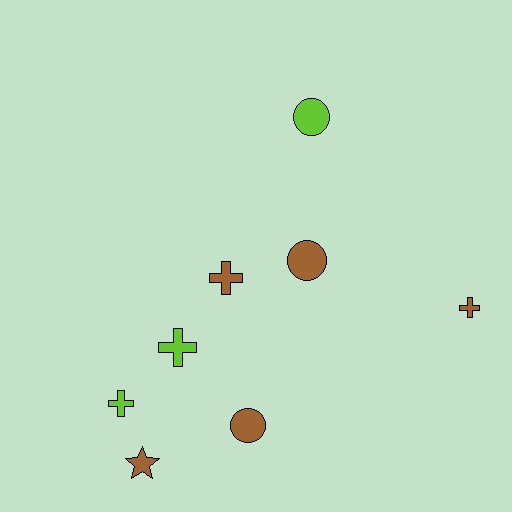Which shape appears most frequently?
Cross, with 4 objects.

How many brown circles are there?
There are 2 brown circles.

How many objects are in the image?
There are 8 objects.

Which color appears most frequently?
Brown, with 5 objects.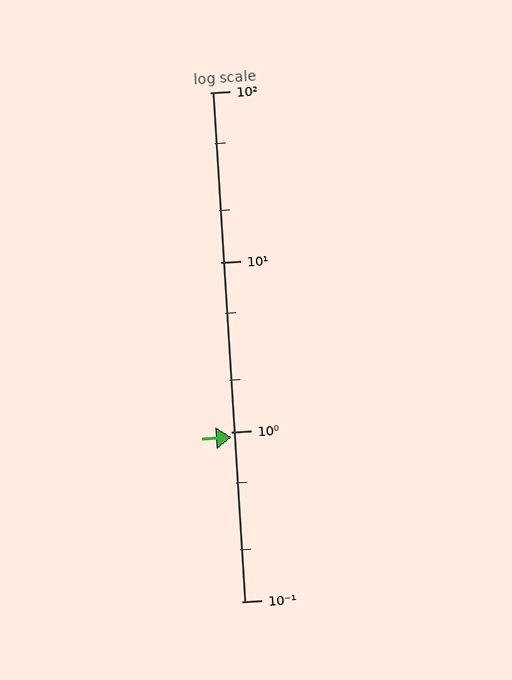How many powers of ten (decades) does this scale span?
The scale spans 3 decades, from 0.1 to 100.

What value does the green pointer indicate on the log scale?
The pointer indicates approximately 0.93.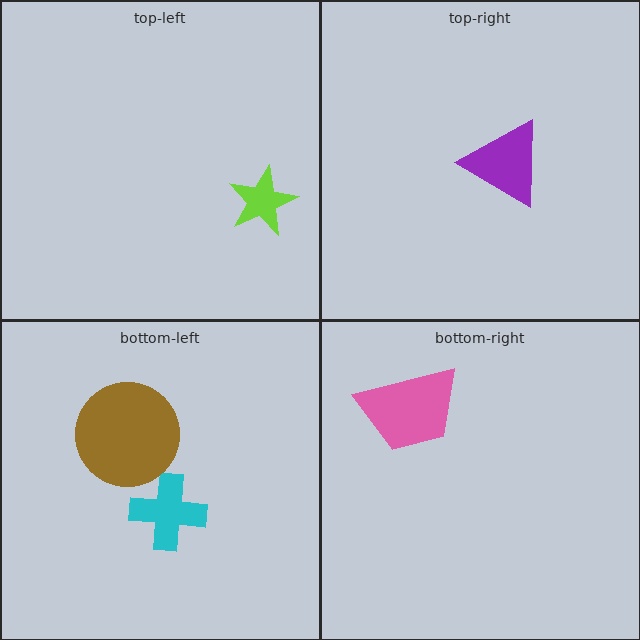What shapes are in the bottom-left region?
The cyan cross, the brown circle.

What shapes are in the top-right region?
The purple triangle.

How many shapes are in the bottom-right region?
1.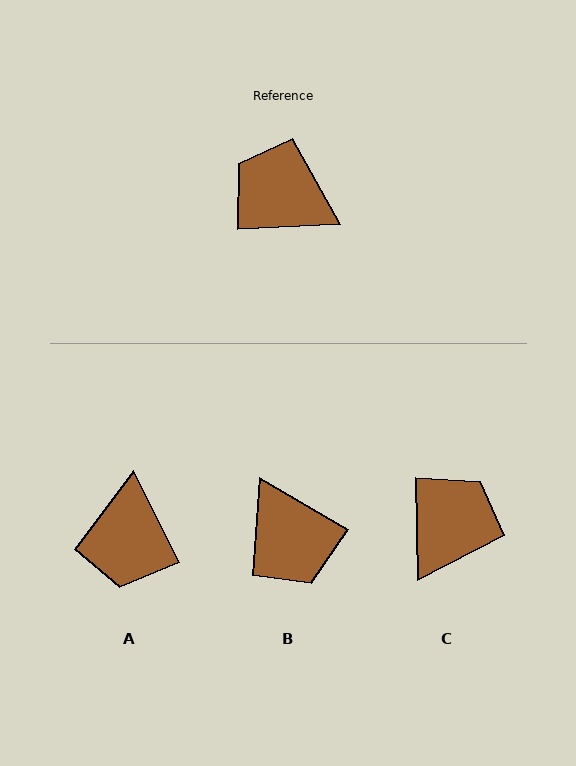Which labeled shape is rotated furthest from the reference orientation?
B, about 147 degrees away.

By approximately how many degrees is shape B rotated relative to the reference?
Approximately 147 degrees counter-clockwise.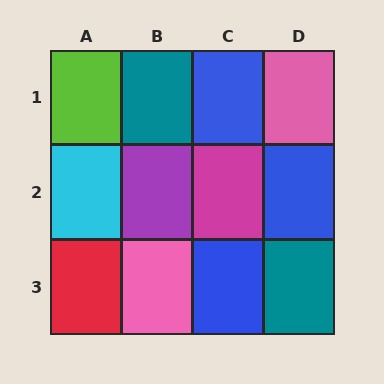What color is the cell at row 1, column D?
Pink.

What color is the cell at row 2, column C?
Magenta.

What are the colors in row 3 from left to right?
Red, pink, blue, teal.